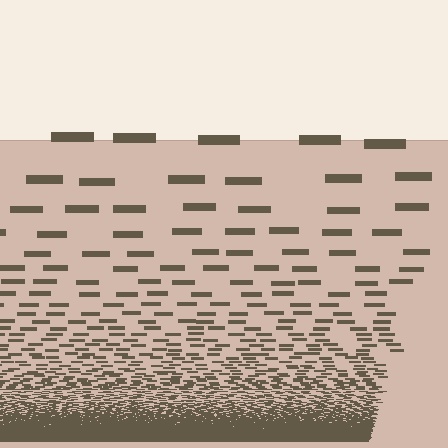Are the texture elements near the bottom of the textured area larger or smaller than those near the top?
Smaller. The gradient is inverted — elements near the bottom are smaller and denser.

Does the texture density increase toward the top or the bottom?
Density increases toward the bottom.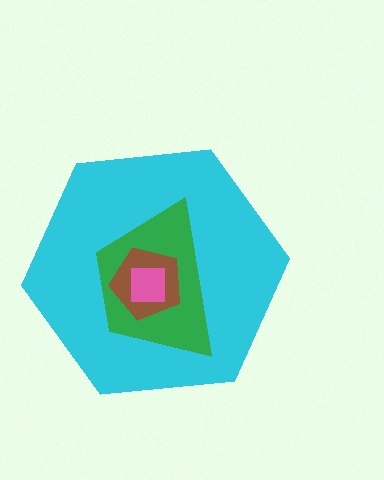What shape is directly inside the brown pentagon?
The pink square.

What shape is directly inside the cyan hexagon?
The green trapezoid.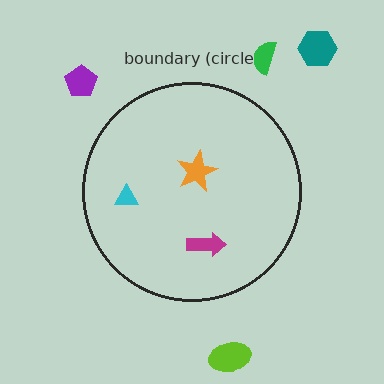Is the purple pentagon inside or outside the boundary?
Outside.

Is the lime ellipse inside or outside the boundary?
Outside.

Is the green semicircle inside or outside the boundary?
Outside.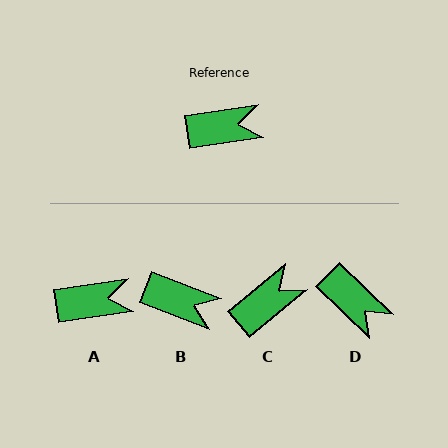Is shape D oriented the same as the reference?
No, it is off by about 53 degrees.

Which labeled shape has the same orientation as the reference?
A.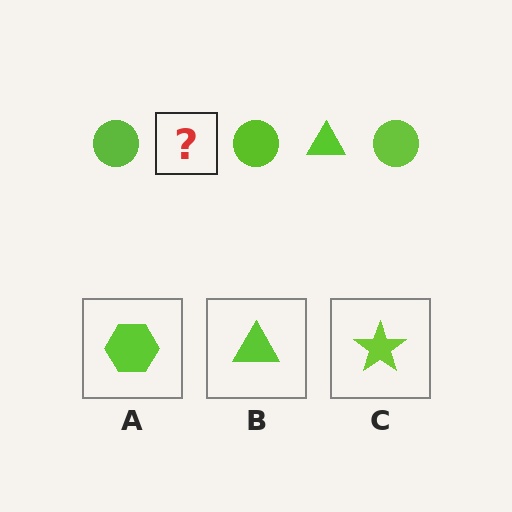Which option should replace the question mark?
Option B.